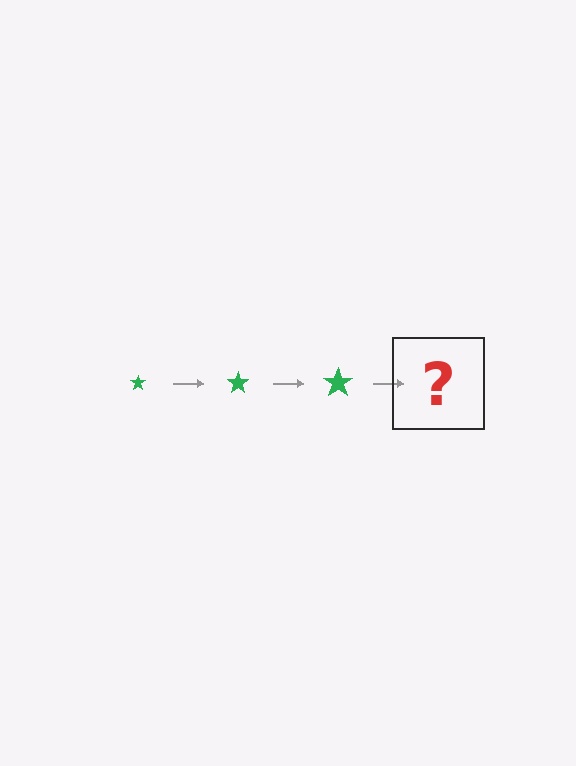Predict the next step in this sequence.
The next step is a green star, larger than the previous one.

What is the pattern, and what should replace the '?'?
The pattern is that the star gets progressively larger each step. The '?' should be a green star, larger than the previous one.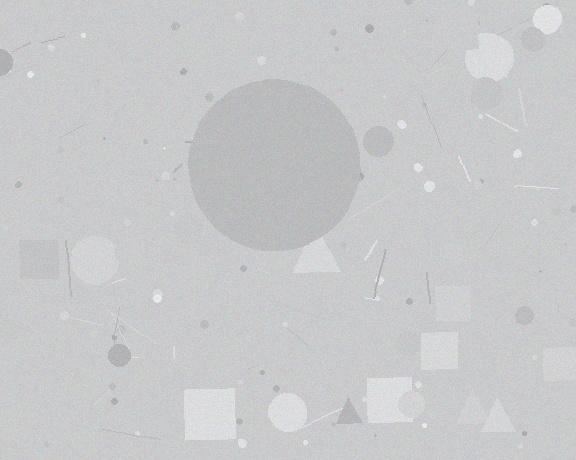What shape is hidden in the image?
A circle is hidden in the image.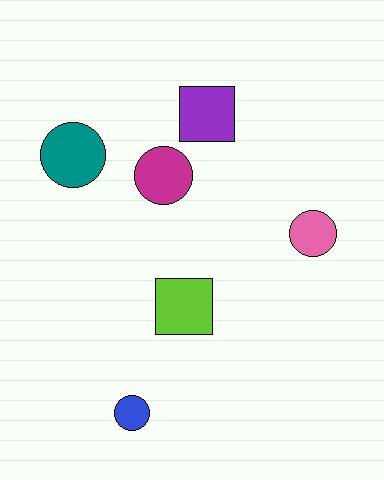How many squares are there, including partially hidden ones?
There are 2 squares.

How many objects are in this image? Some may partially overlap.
There are 6 objects.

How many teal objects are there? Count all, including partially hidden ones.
There is 1 teal object.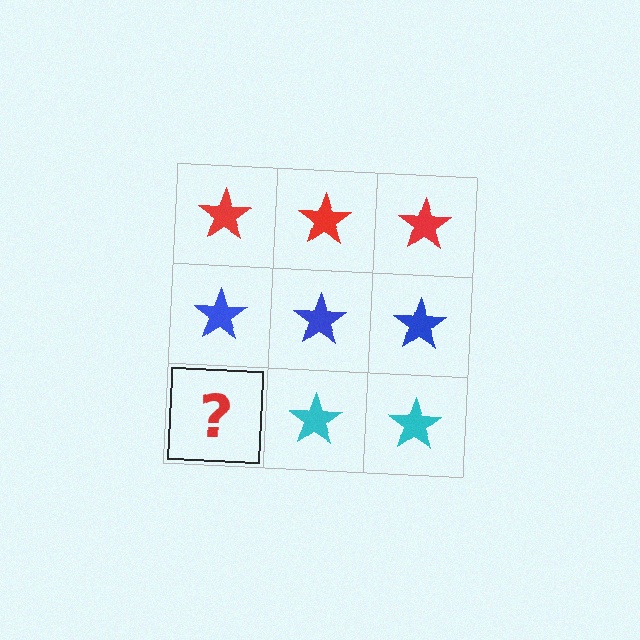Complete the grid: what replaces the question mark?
The question mark should be replaced with a cyan star.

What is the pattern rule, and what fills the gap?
The rule is that each row has a consistent color. The gap should be filled with a cyan star.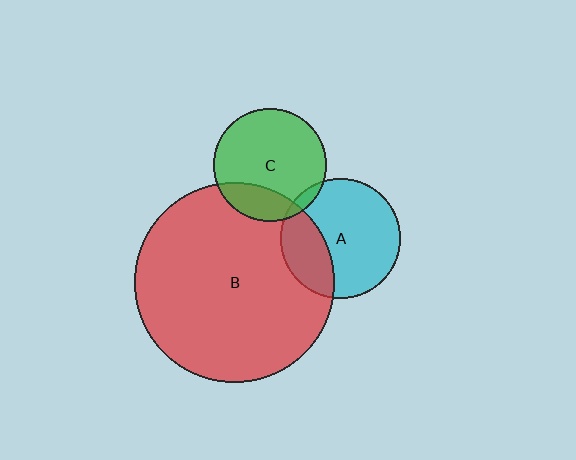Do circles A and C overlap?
Yes.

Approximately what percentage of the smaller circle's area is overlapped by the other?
Approximately 5%.